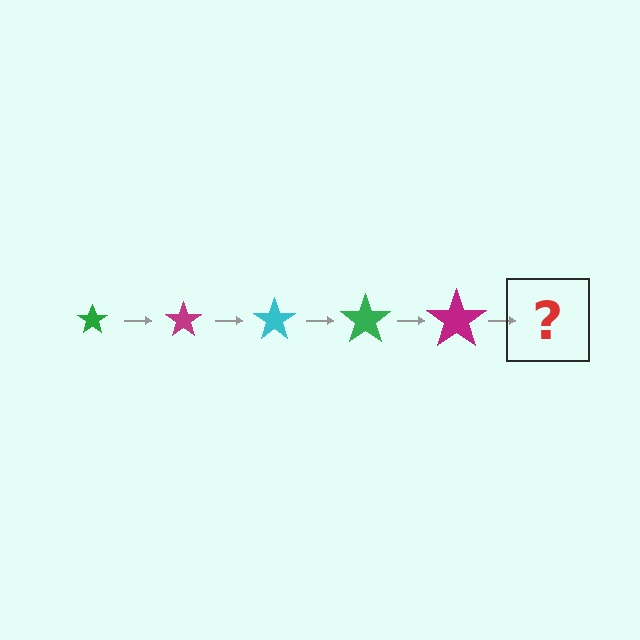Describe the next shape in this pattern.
It should be a cyan star, larger than the previous one.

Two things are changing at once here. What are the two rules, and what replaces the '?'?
The two rules are that the star grows larger each step and the color cycles through green, magenta, and cyan. The '?' should be a cyan star, larger than the previous one.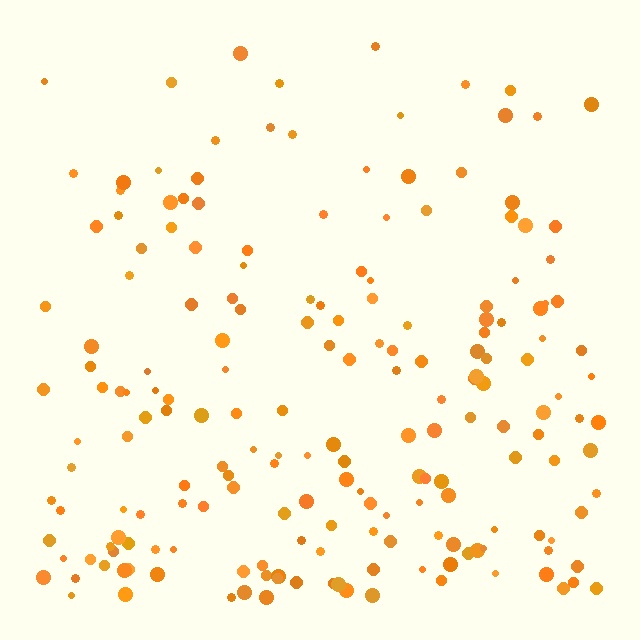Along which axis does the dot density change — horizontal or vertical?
Vertical.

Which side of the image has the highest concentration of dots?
The bottom.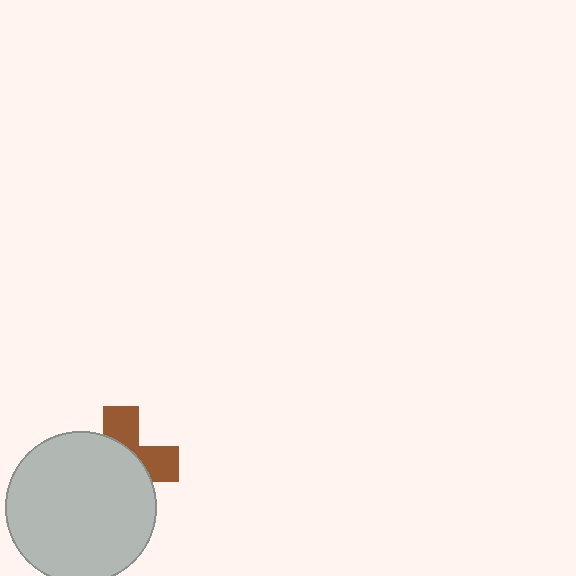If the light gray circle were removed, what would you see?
You would see the complete brown cross.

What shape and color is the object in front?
The object in front is a light gray circle.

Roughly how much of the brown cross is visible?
A small part of it is visible (roughly 38%).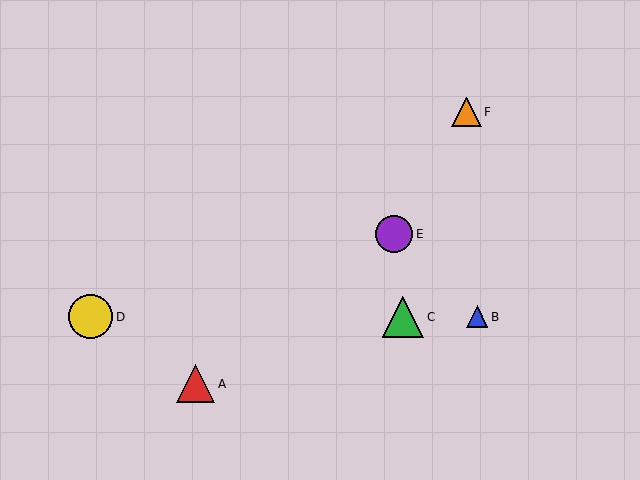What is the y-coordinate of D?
Object D is at y≈317.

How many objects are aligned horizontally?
3 objects (B, C, D) are aligned horizontally.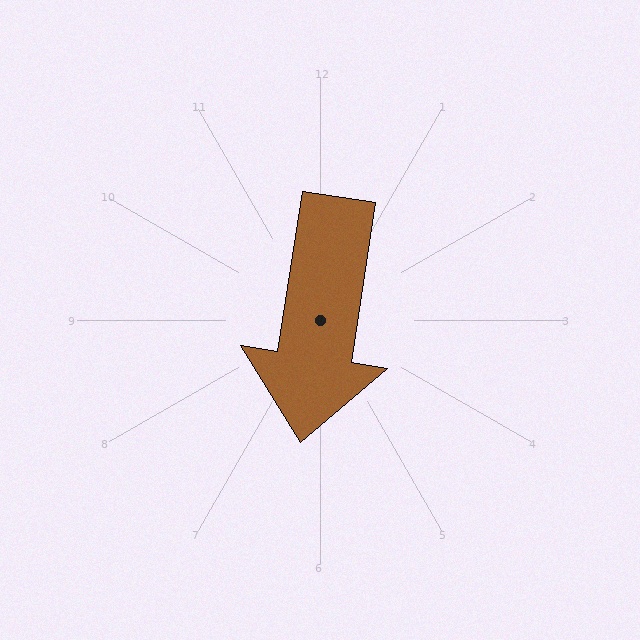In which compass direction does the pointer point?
South.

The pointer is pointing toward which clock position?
Roughly 6 o'clock.